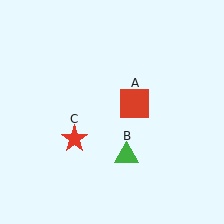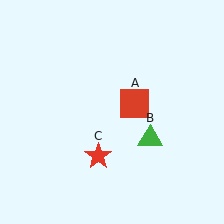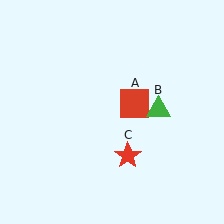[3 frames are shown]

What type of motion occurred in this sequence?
The green triangle (object B), red star (object C) rotated counterclockwise around the center of the scene.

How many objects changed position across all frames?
2 objects changed position: green triangle (object B), red star (object C).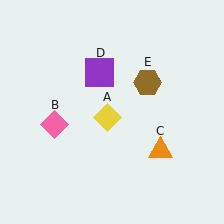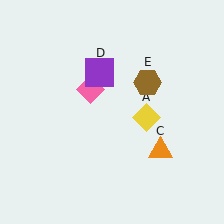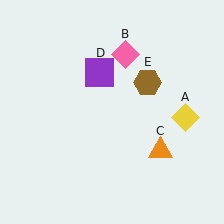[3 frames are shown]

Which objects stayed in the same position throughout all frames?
Orange triangle (object C) and purple square (object D) and brown hexagon (object E) remained stationary.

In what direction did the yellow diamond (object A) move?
The yellow diamond (object A) moved right.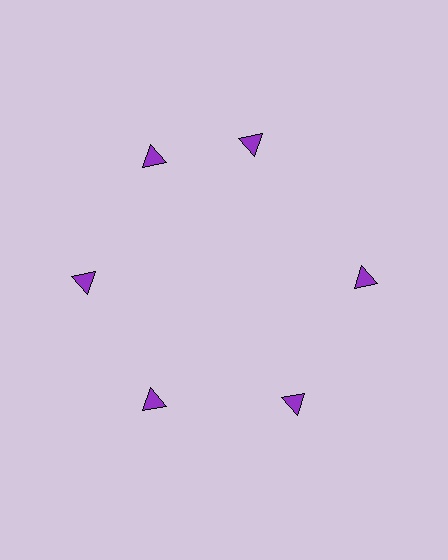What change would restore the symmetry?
The symmetry would be restored by rotating it back into even spacing with its neighbors so that all 6 triangles sit at equal angles and equal distance from the center.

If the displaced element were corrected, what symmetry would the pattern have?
It would have 6-fold rotational symmetry — the pattern would map onto itself every 60 degrees.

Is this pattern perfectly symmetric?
No. The 6 purple triangles are arranged in a ring, but one element near the 1 o'clock position is rotated out of alignment along the ring, breaking the 6-fold rotational symmetry.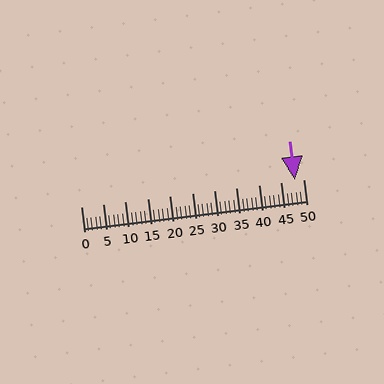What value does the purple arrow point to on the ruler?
The purple arrow points to approximately 48.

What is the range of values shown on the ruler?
The ruler shows values from 0 to 50.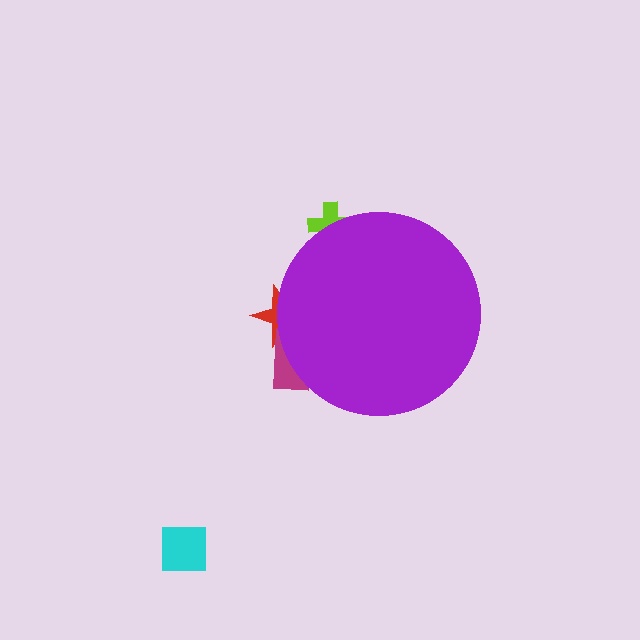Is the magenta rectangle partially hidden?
Yes, the magenta rectangle is partially hidden behind the purple circle.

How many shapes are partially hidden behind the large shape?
3 shapes are partially hidden.